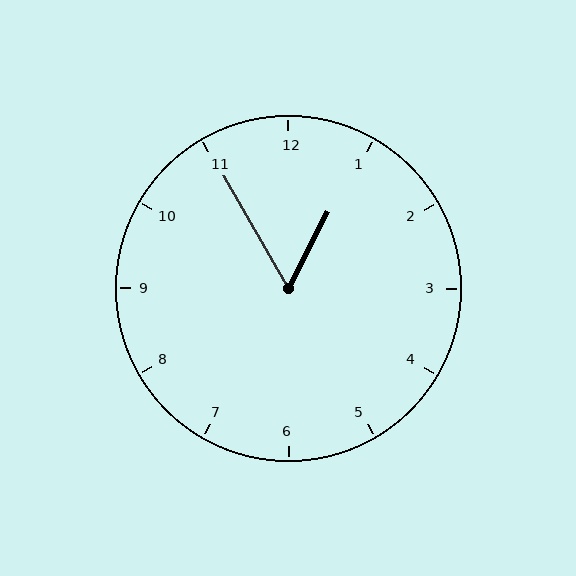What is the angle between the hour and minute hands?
Approximately 58 degrees.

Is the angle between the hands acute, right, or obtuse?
It is acute.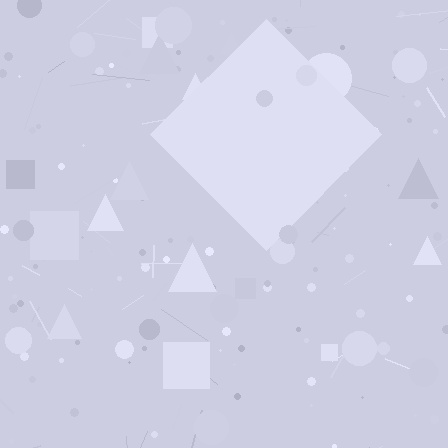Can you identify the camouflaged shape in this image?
The camouflaged shape is a diamond.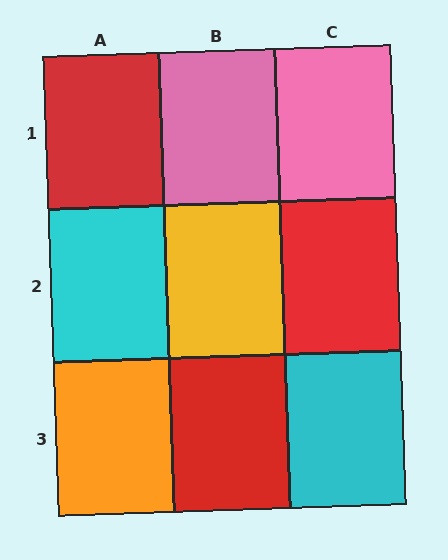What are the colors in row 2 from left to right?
Cyan, yellow, red.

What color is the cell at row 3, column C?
Cyan.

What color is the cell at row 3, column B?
Red.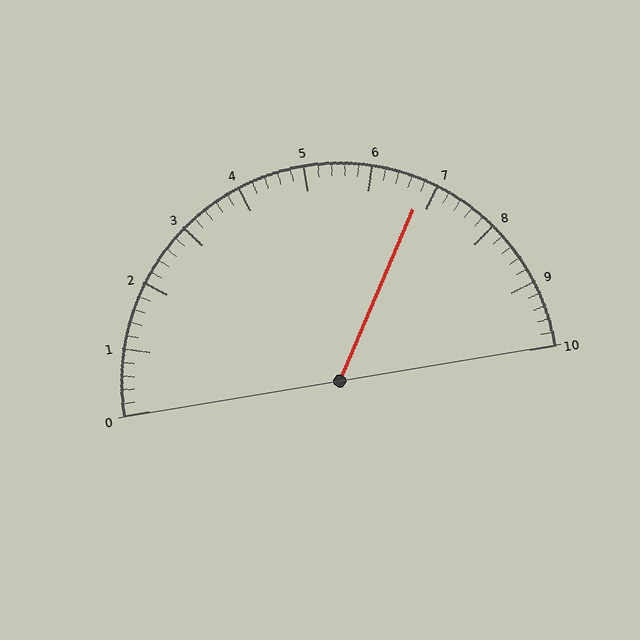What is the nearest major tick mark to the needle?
The nearest major tick mark is 7.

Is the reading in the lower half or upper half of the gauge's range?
The reading is in the upper half of the range (0 to 10).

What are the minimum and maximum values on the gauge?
The gauge ranges from 0 to 10.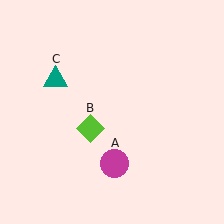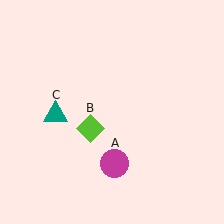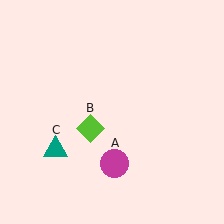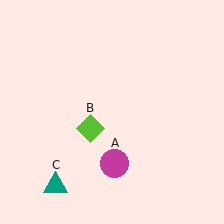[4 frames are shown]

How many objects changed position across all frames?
1 object changed position: teal triangle (object C).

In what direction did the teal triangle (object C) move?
The teal triangle (object C) moved down.